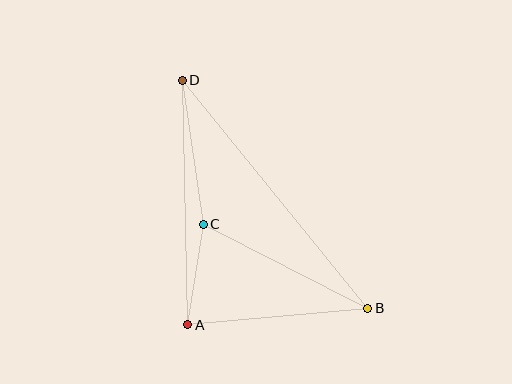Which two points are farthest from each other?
Points B and D are farthest from each other.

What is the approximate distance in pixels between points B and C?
The distance between B and C is approximately 184 pixels.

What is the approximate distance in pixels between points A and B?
The distance between A and B is approximately 181 pixels.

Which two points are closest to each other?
Points A and C are closest to each other.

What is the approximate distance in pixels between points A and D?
The distance between A and D is approximately 244 pixels.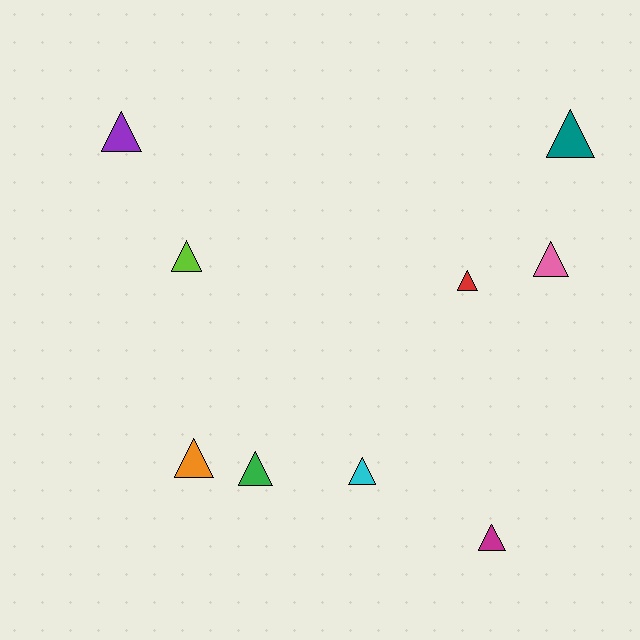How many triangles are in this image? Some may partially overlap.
There are 9 triangles.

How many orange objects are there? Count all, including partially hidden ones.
There is 1 orange object.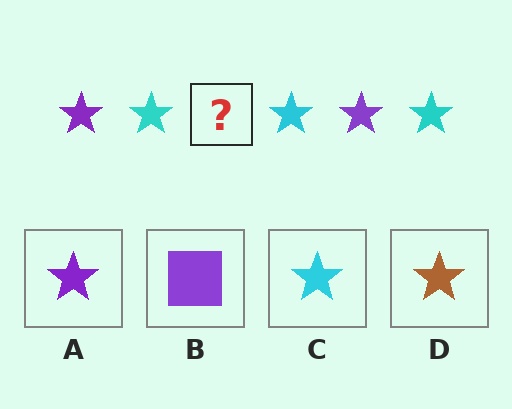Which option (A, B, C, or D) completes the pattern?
A.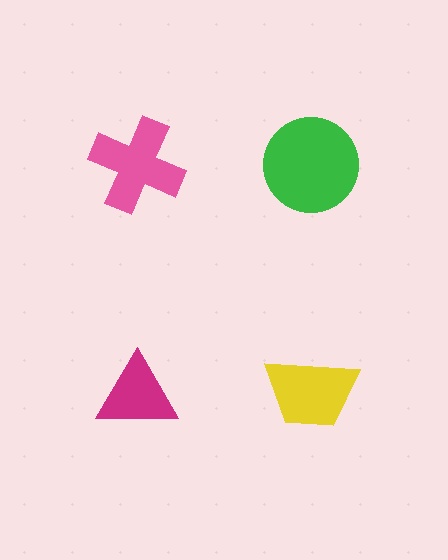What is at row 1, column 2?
A green circle.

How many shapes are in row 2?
2 shapes.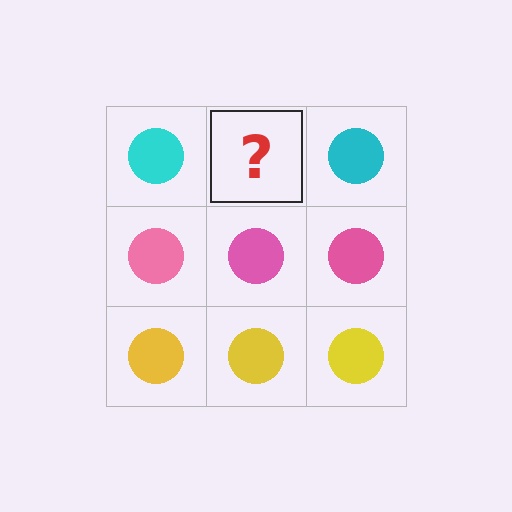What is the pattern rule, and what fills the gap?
The rule is that each row has a consistent color. The gap should be filled with a cyan circle.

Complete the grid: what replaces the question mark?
The question mark should be replaced with a cyan circle.